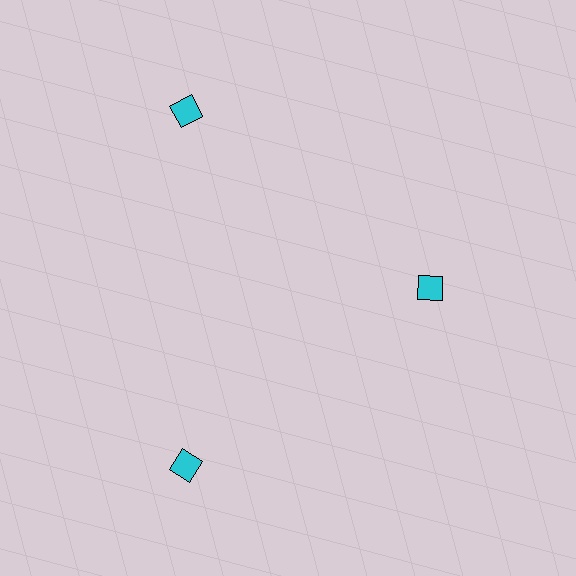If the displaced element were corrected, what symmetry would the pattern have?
It would have 3-fold rotational symmetry — the pattern would map onto itself every 120 degrees.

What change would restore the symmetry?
The symmetry would be restored by moving it outward, back onto the ring so that all 3 diamonds sit at equal angles and equal distance from the center.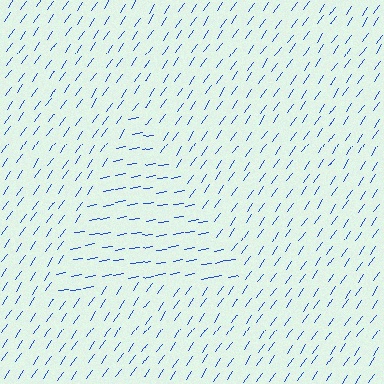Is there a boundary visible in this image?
Yes, there is a texture boundary formed by a change in line orientation.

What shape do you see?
I see a triangle.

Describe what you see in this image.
The image is filled with small blue line segments. A triangle region in the image has lines oriented differently from the surrounding lines, creating a visible texture boundary.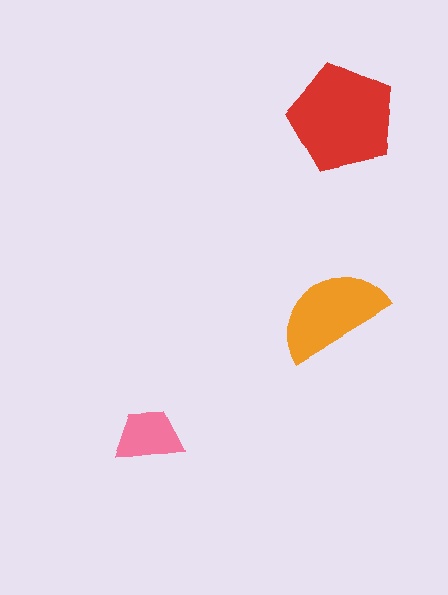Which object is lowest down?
The pink trapezoid is bottommost.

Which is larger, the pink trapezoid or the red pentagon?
The red pentagon.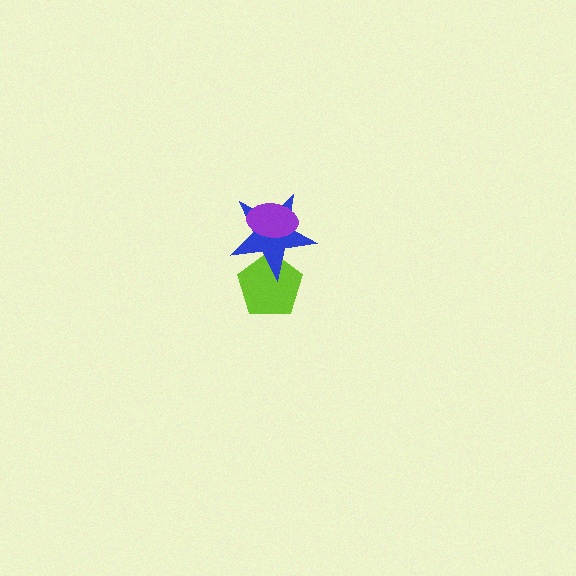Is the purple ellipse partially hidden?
No, no other shape covers it.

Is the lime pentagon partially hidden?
Yes, it is partially covered by another shape.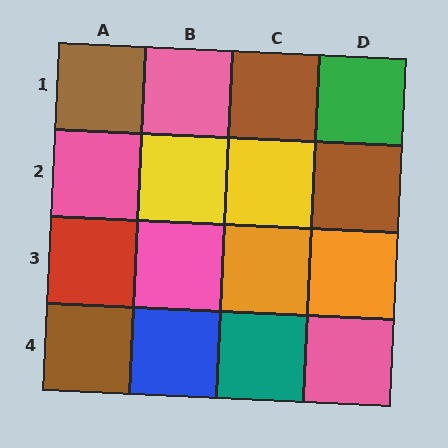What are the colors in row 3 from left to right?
Red, pink, orange, orange.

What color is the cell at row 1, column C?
Brown.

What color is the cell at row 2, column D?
Brown.